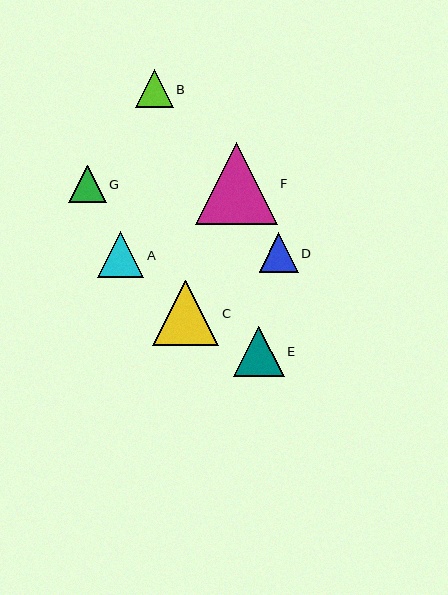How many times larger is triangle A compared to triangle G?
Triangle A is approximately 1.2 times the size of triangle G.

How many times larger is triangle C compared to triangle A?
Triangle C is approximately 1.4 times the size of triangle A.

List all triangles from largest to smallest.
From largest to smallest: F, C, E, A, D, B, G.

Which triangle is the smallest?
Triangle G is the smallest with a size of approximately 37 pixels.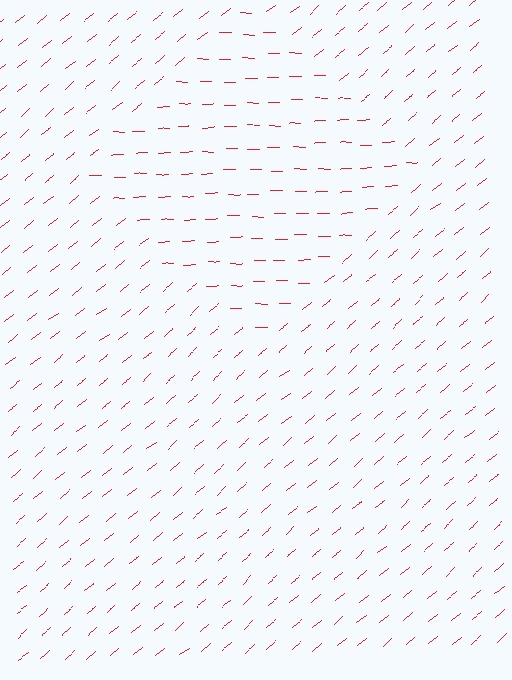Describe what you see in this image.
The image is filled with small red line segments. A diamond region in the image has lines oriented differently from the surrounding lines, creating a visible texture boundary.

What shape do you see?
I see a diamond.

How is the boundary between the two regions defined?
The boundary is defined purely by a change in line orientation (approximately 40 degrees difference). All lines are the same color and thickness.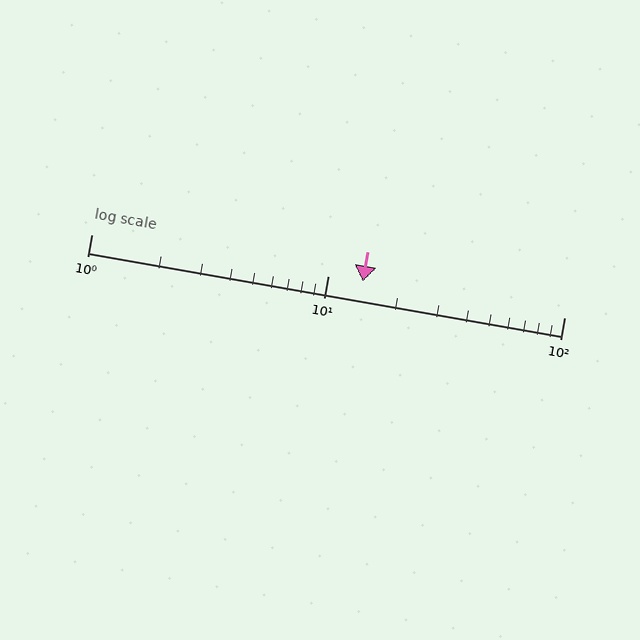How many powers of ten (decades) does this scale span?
The scale spans 2 decades, from 1 to 100.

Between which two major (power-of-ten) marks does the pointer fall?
The pointer is between 10 and 100.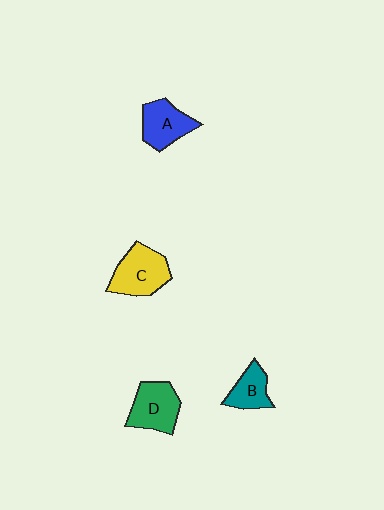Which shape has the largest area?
Shape C (yellow).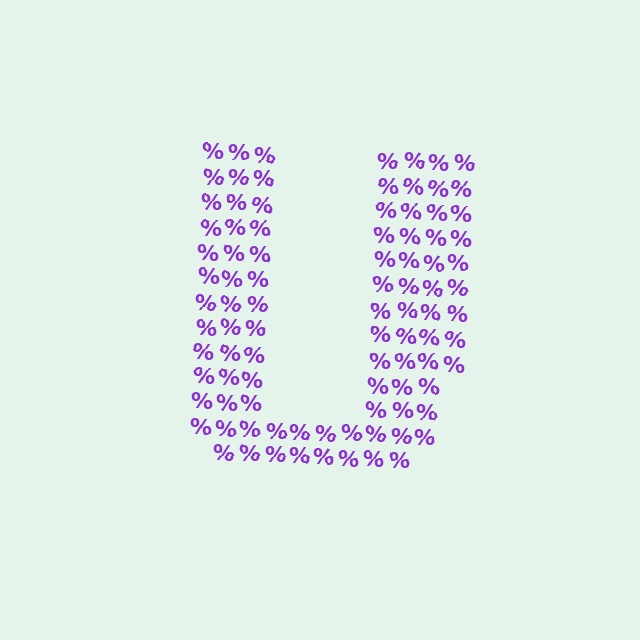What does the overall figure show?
The overall figure shows the letter U.